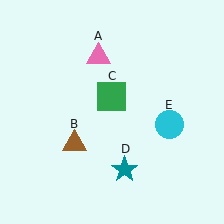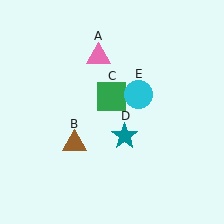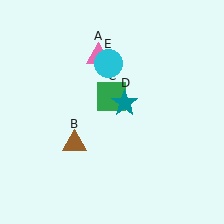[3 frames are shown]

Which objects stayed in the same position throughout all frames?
Pink triangle (object A) and brown triangle (object B) and green square (object C) remained stationary.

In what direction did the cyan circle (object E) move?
The cyan circle (object E) moved up and to the left.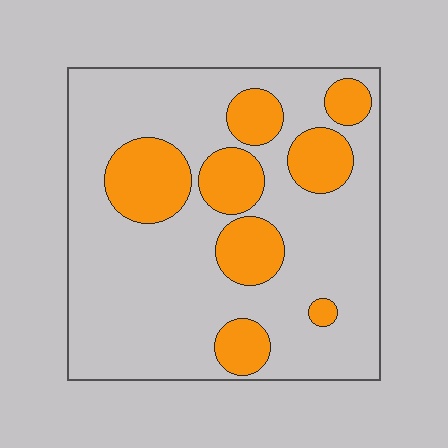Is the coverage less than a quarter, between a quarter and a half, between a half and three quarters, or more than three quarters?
Less than a quarter.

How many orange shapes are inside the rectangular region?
8.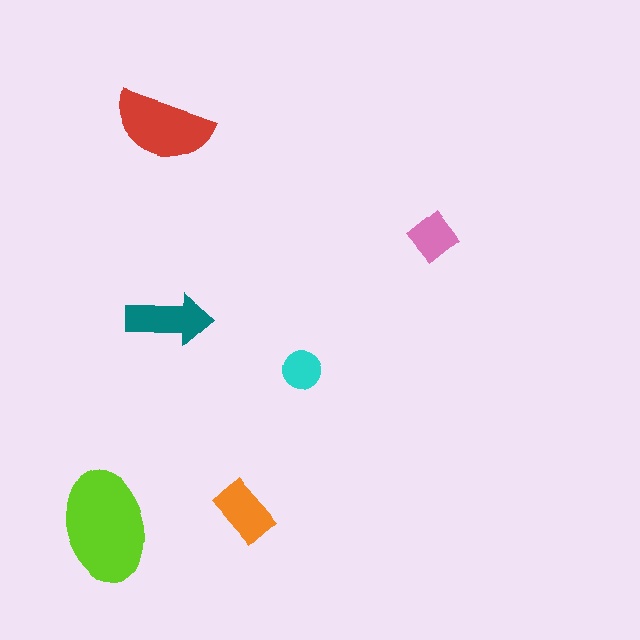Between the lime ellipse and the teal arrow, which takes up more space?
The lime ellipse.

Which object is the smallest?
The cyan circle.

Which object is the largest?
The lime ellipse.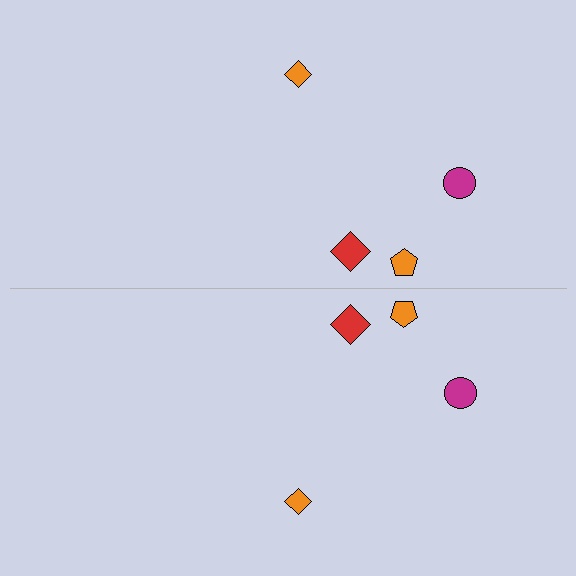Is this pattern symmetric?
Yes, this pattern has bilateral (reflection) symmetry.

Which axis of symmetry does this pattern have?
The pattern has a horizontal axis of symmetry running through the center of the image.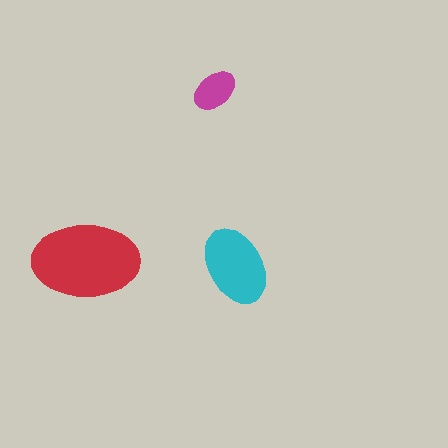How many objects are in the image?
There are 3 objects in the image.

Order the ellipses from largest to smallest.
the red one, the cyan one, the magenta one.